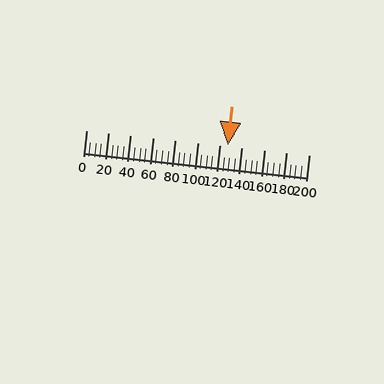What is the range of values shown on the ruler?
The ruler shows values from 0 to 200.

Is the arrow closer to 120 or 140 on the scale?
The arrow is closer to 120.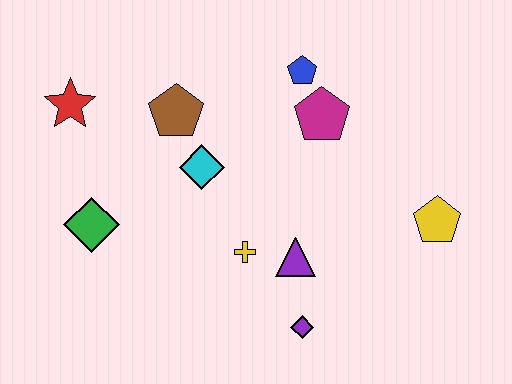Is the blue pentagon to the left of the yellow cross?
No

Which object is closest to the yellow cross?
The purple triangle is closest to the yellow cross.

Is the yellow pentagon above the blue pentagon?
No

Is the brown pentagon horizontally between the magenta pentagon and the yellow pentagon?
No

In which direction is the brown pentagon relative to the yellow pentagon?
The brown pentagon is to the left of the yellow pentagon.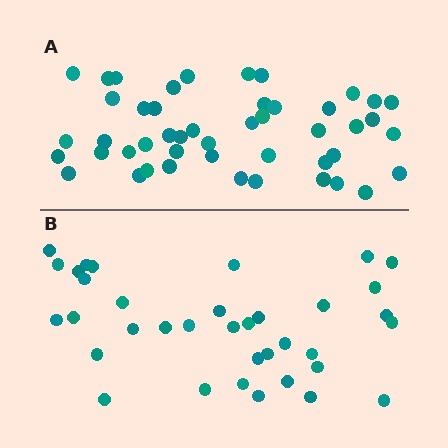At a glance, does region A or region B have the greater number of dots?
Region A (the top region) has more dots.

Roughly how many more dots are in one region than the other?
Region A has roughly 12 or so more dots than region B.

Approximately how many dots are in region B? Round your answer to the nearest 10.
About 40 dots. (The exact count is 36, which rounds to 40.)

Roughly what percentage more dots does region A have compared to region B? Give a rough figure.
About 30% more.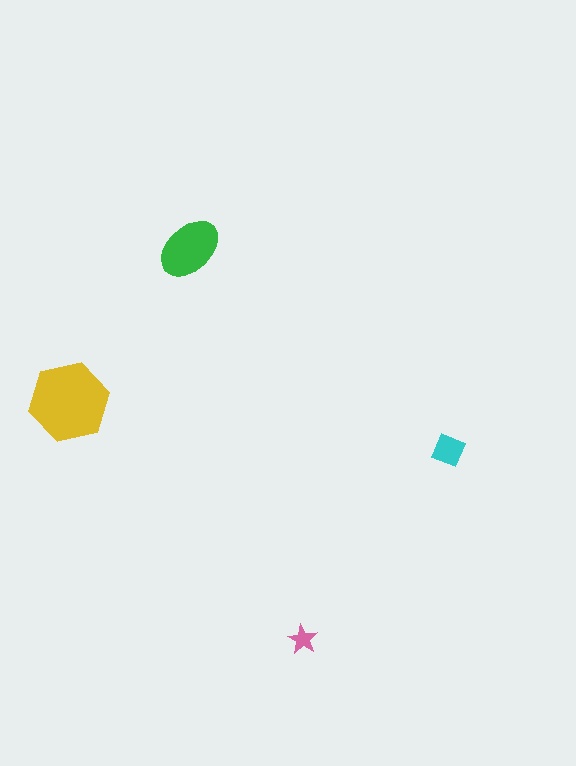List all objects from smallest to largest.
The pink star, the cyan diamond, the green ellipse, the yellow hexagon.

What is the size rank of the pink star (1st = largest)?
4th.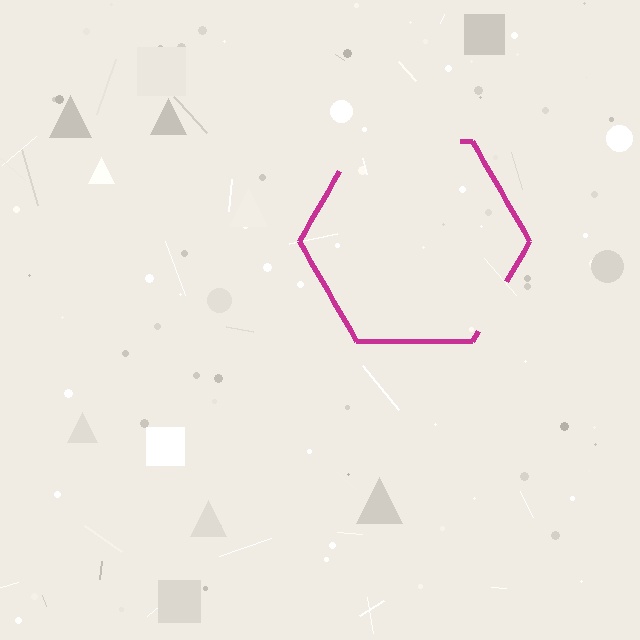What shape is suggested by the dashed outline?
The dashed outline suggests a hexagon.